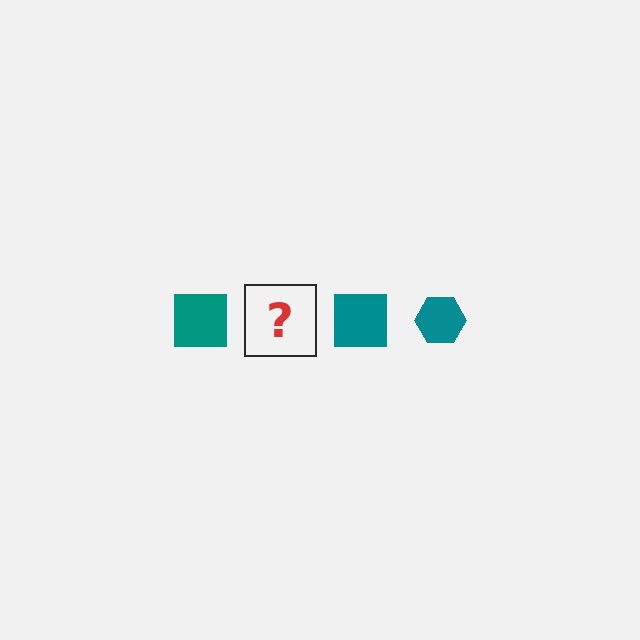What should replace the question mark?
The question mark should be replaced with a teal hexagon.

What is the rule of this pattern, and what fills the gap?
The rule is that the pattern cycles through square, hexagon shapes in teal. The gap should be filled with a teal hexagon.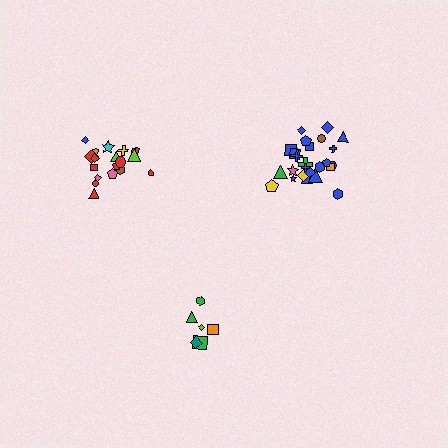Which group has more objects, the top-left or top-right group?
The top-right group.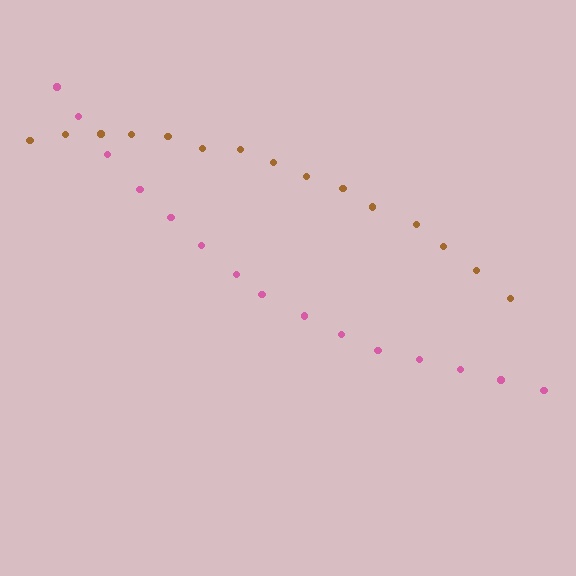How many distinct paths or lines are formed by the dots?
There are 2 distinct paths.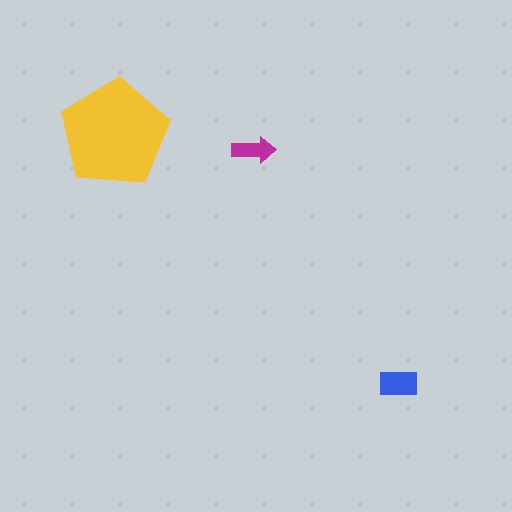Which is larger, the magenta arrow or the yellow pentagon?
The yellow pentagon.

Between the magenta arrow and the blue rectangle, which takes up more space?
The blue rectangle.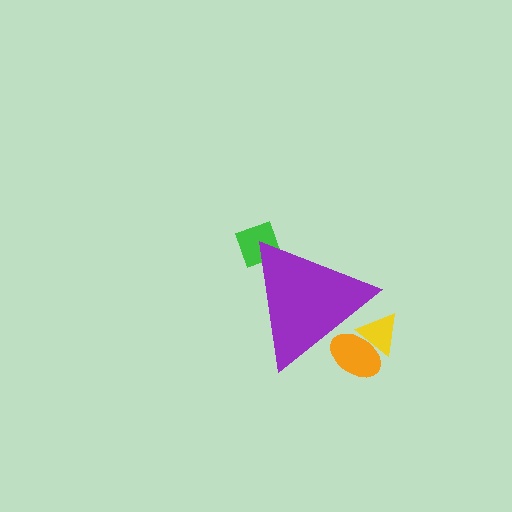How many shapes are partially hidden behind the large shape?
3 shapes are partially hidden.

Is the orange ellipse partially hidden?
Yes, the orange ellipse is partially hidden behind the purple triangle.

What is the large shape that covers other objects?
A purple triangle.